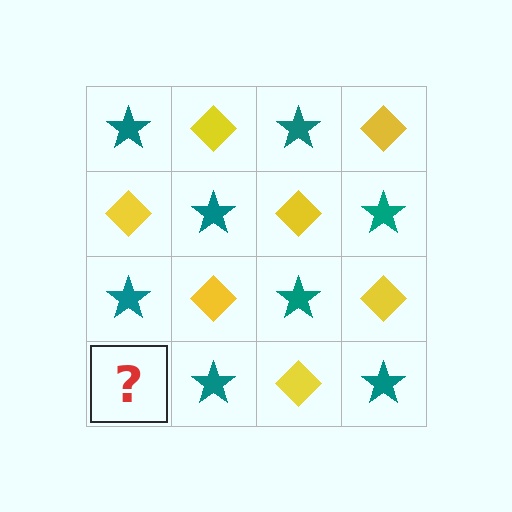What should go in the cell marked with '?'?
The missing cell should contain a yellow diamond.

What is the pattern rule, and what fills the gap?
The rule is that it alternates teal star and yellow diamond in a checkerboard pattern. The gap should be filled with a yellow diamond.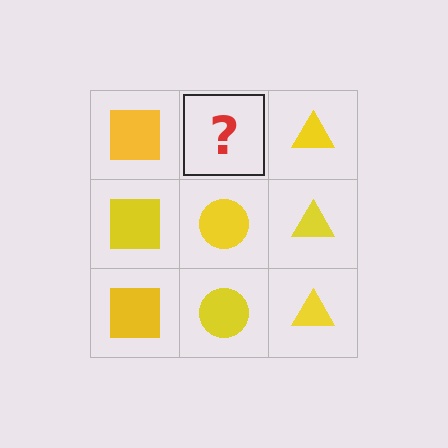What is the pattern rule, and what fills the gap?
The rule is that each column has a consistent shape. The gap should be filled with a yellow circle.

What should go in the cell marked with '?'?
The missing cell should contain a yellow circle.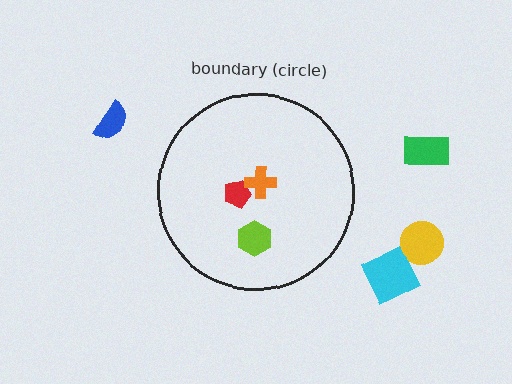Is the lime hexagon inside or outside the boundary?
Inside.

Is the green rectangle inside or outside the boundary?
Outside.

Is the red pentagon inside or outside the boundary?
Inside.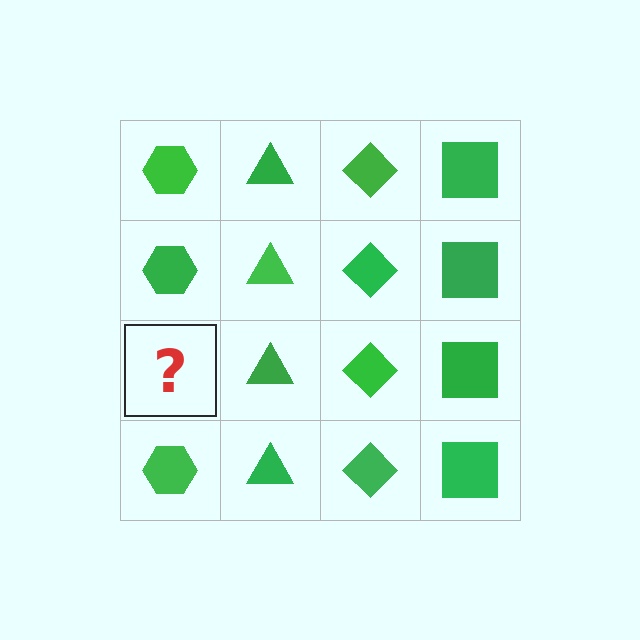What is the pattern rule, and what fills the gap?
The rule is that each column has a consistent shape. The gap should be filled with a green hexagon.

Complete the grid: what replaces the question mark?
The question mark should be replaced with a green hexagon.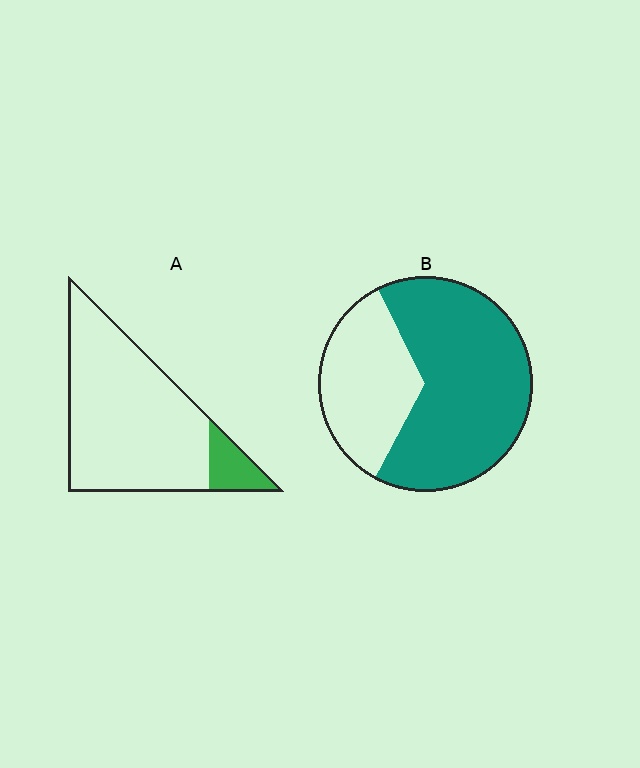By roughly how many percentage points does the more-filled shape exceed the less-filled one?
By roughly 55 percentage points (B over A).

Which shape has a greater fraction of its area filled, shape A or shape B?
Shape B.